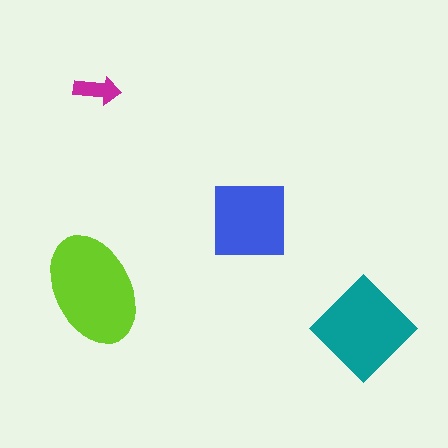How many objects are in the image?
There are 4 objects in the image.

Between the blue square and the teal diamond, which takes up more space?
The teal diamond.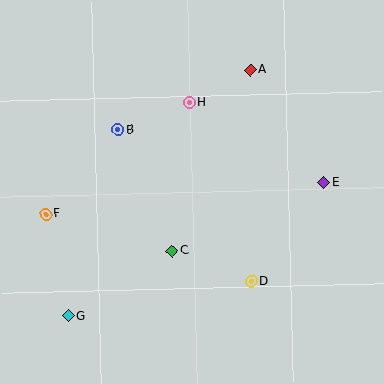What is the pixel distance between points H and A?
The distance between H and A is 69 pixels.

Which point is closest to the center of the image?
Point C at (172, 251) is closest to the center.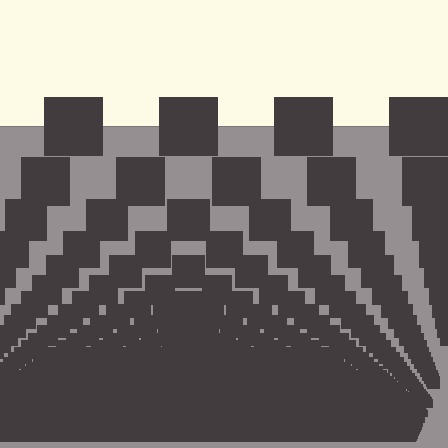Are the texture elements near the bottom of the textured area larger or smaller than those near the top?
Smaller. The gradient is inverted — elements near the bottom are smaller and denser.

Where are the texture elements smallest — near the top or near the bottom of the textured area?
Near the bottom.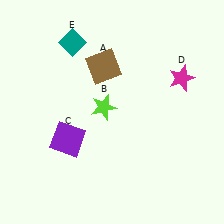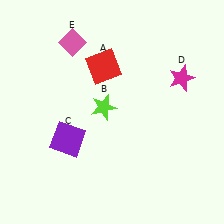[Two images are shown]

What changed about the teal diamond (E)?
In Image 1, E is teal. In Image 2, it changed to pink.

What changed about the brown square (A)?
In Image 1, A is brown. In Image 2, it changed to red.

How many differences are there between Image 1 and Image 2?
There are 2 differences between the two images.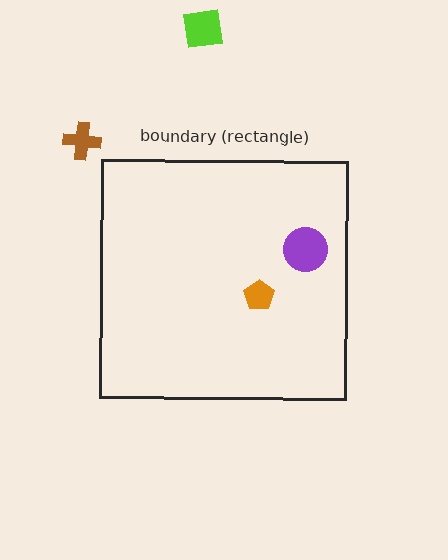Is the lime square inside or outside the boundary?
Outside.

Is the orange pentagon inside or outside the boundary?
Inside.